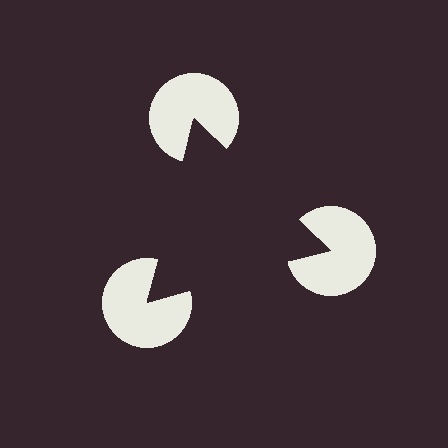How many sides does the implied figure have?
3 sides.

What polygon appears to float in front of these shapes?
An illusory triangle — its edges are inferred from the aligned wedge cuts in the pac-man discs, not physically drawn.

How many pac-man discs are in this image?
There are 3 — one at each vertex of the illusory triangle.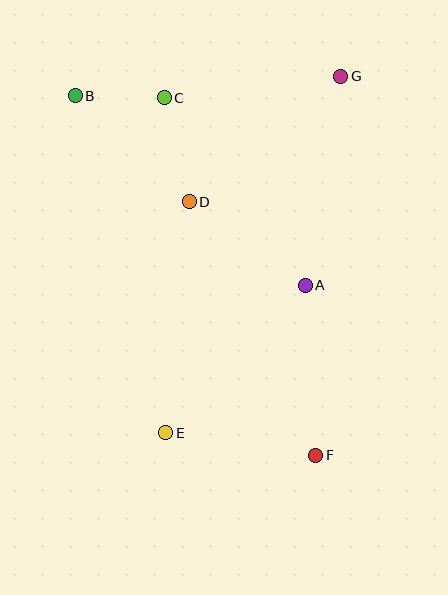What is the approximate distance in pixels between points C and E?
The distance between C and E is approximately 335 pixels.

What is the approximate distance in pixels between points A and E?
The distance between A and E is approximately 203 pixels.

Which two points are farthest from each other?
Points B and F are farthest from each other.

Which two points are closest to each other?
Points B and C are closest to each other.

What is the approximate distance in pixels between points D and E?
The distance between D and E is approximately 232 pixels.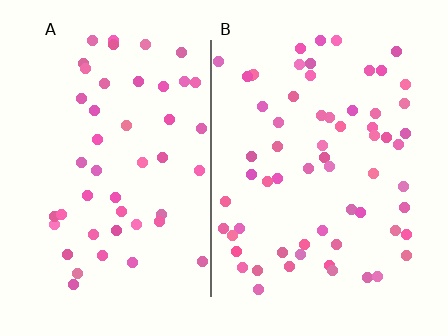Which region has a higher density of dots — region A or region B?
B (the right).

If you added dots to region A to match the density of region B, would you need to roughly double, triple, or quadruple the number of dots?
Approximately double.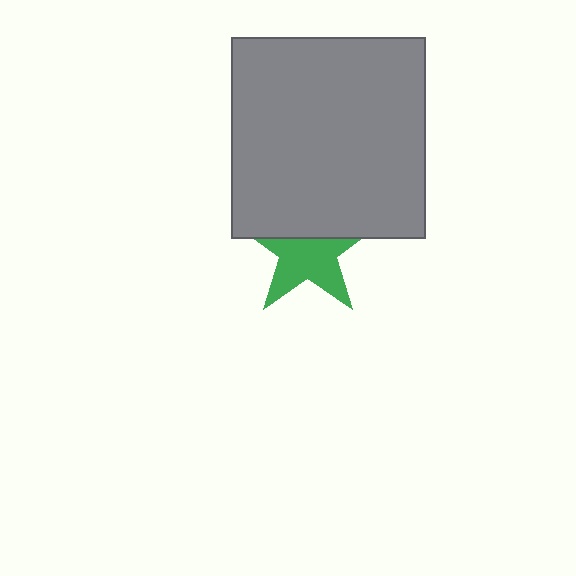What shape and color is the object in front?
The object in front is a gray rectangle.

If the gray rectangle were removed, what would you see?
You would see the complete green star.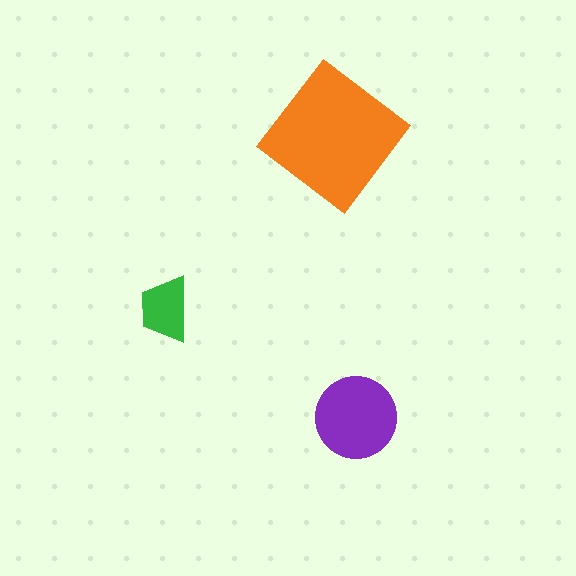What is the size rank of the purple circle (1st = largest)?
2nd.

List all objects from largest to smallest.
The orange diamond, the purple circle, the green trapezoid.